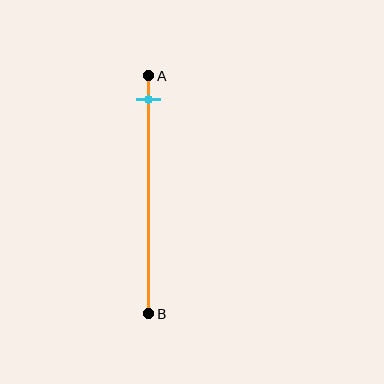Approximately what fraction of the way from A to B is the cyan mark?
The cyan mark is approximately 10% of the way from A to B.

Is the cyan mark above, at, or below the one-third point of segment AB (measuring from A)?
The cyan mark is above the one-third point of segment AB.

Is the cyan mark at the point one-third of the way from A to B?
No, the mark is at about 10% from A, not at the 33% one-third point.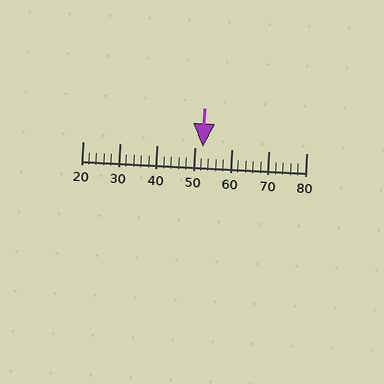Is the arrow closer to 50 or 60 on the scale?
The arrow is closer to 50.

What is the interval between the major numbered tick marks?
The major tick marks are spaced 10 units apart.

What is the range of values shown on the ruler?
The ruler shows values from 20 to 80.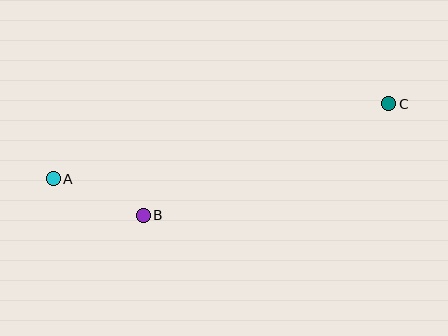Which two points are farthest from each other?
Points A and C are farthest from each other.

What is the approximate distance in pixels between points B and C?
The distance between B and C is approximately 270 pixels.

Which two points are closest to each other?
Points A and B are closest to each other.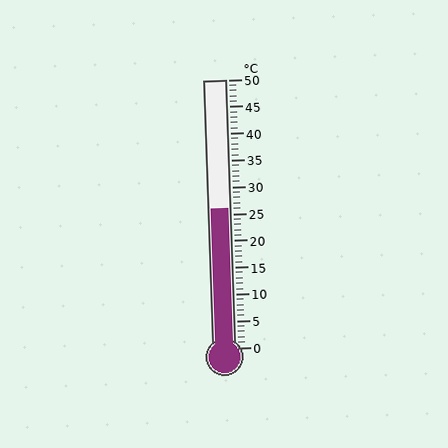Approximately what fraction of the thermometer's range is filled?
The thermometer is filled to approximately 50% of its range.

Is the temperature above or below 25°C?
The temperature is above 25°C.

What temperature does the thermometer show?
The thermometer shows approximately 26°C.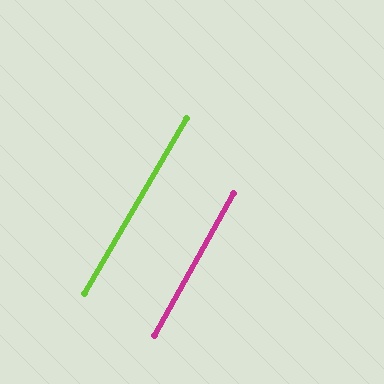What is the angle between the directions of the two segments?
Approximately 1 degree.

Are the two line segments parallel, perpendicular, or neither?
Parallel — their directions differ by only 1.0°.